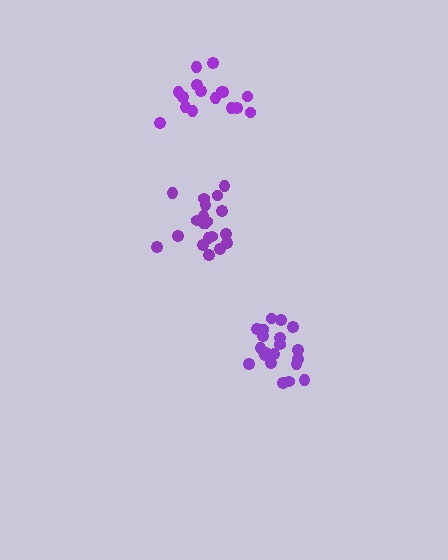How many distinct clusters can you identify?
There are 3 distinct clusters.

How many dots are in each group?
Group 1: 16 dots, Group 2: 21 dots, Group 3: 20 dots (57 total).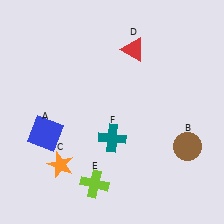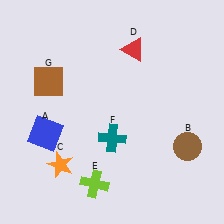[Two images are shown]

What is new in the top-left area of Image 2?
A brown square (G) was added in the top-left area of Image 2.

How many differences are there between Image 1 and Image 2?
There is 1 difference between the two images.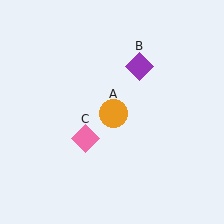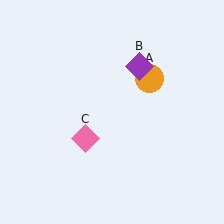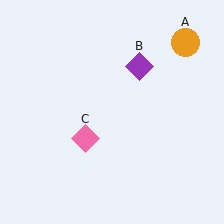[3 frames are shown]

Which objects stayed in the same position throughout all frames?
Purple diamond (object B) and pink diamond (object C) remained stationary.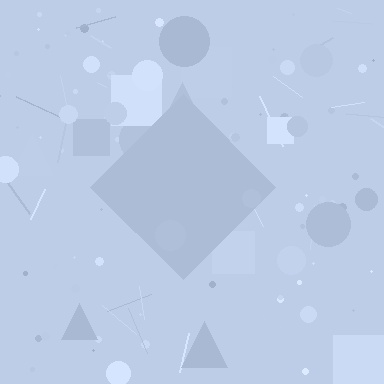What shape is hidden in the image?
A diamond is hidden in the image.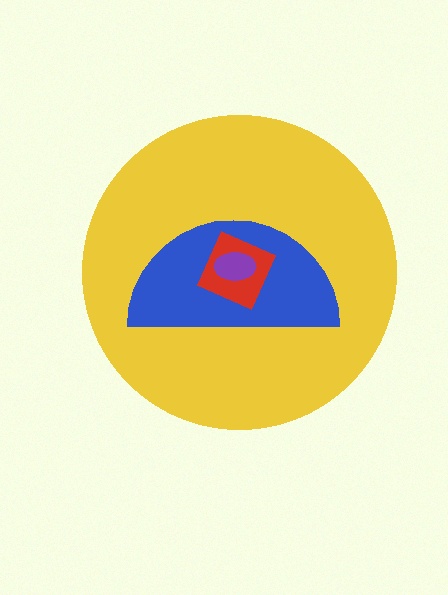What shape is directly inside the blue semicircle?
The red diamond.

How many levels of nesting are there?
4.